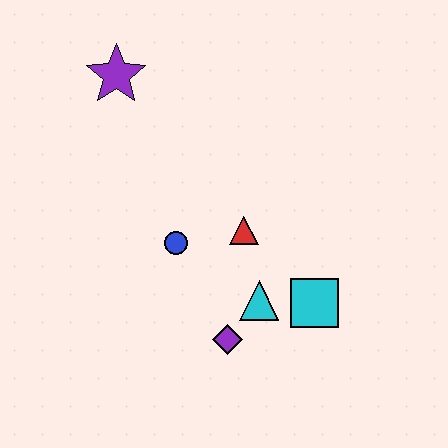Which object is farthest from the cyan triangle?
The purple star is farthest from the cyan triangle.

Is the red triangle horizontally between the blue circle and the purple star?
No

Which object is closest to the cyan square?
The cyan triangle is closest to the cyan square.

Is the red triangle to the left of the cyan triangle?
Yes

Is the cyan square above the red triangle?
No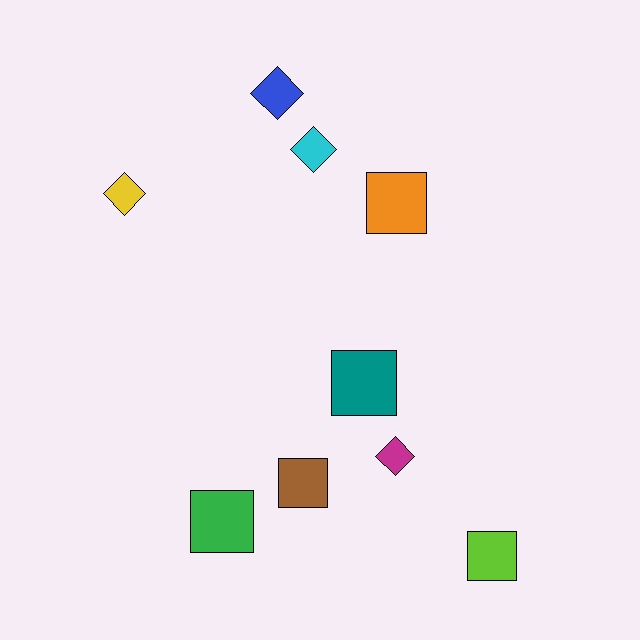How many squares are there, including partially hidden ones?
There are 5 squares.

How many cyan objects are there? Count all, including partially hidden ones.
There is 1 cyan object.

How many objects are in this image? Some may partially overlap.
There are 9 objects.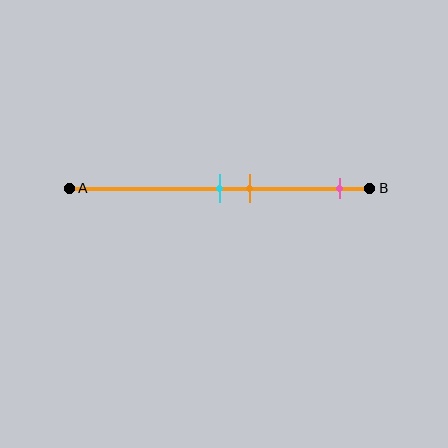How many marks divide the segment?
There are 3 marks dividing the segment.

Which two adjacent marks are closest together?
The cyan and orange marks are the closest adjacent pair.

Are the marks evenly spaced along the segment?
No, the marks are not evenly spaced.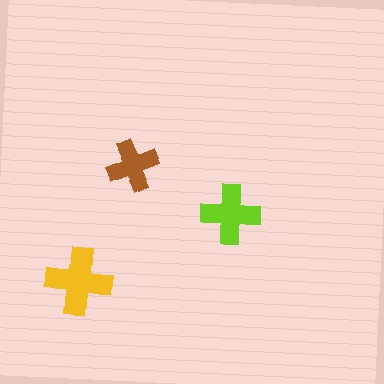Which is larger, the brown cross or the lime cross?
The lime one.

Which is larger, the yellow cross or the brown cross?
The yellow one.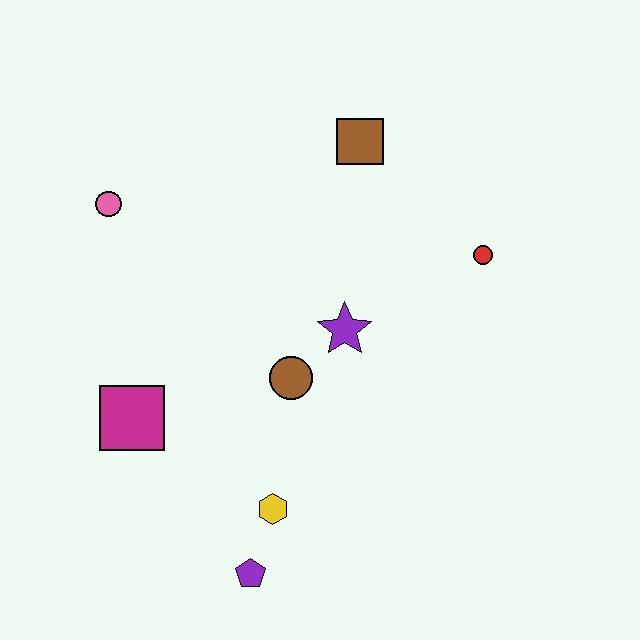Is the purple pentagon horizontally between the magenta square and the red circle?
Yes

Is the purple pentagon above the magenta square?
No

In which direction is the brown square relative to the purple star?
The brown square is above the purple star.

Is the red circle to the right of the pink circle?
Yes